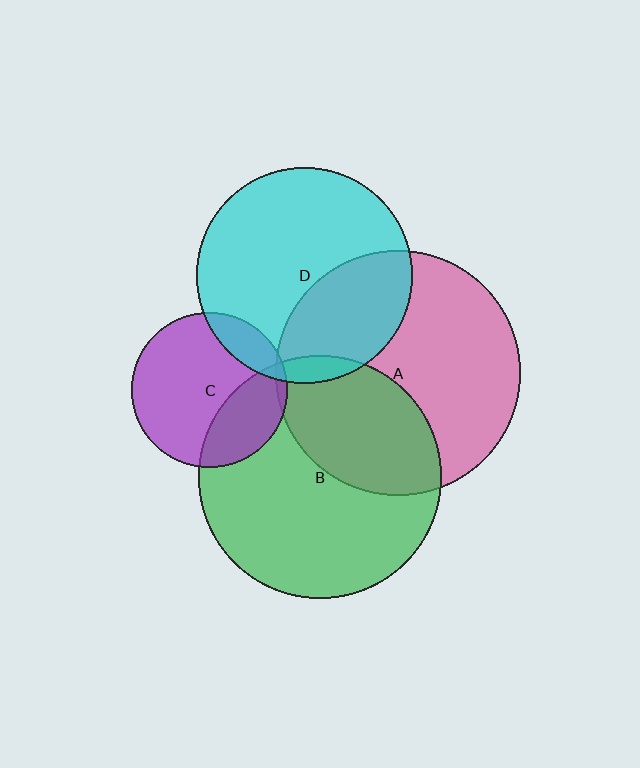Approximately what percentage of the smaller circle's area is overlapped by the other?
Approximately 5%.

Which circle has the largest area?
Circle A (pink).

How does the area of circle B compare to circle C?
Approximately 2.4 times.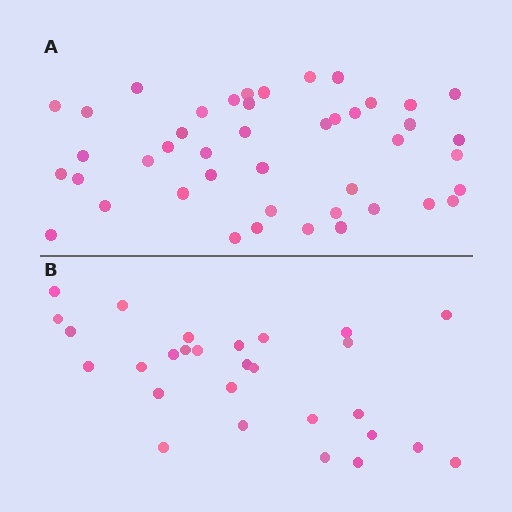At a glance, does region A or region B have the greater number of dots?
Region A (the top region) has more dots.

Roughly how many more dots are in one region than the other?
Region A has approximately 15 more dots than region B.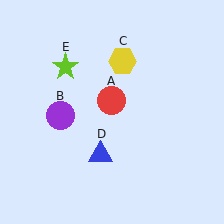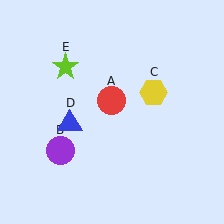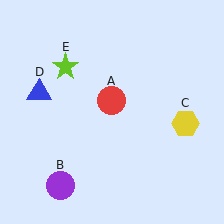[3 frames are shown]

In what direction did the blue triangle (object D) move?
The blue triangle (object D) moved up and to the left.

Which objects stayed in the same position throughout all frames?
Red circle (object A) and lime star (object E) remained stationary.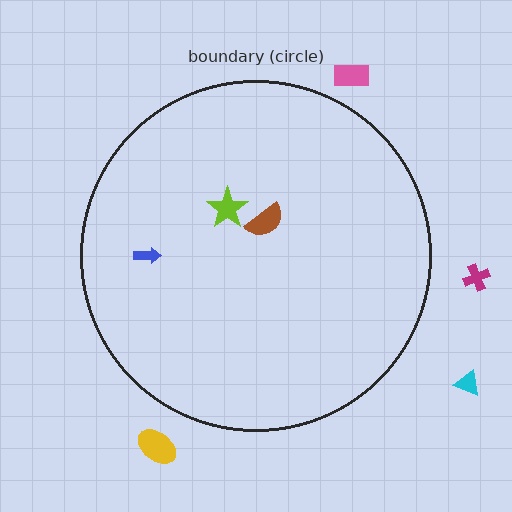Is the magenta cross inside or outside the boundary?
Outside.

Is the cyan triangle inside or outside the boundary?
Outside.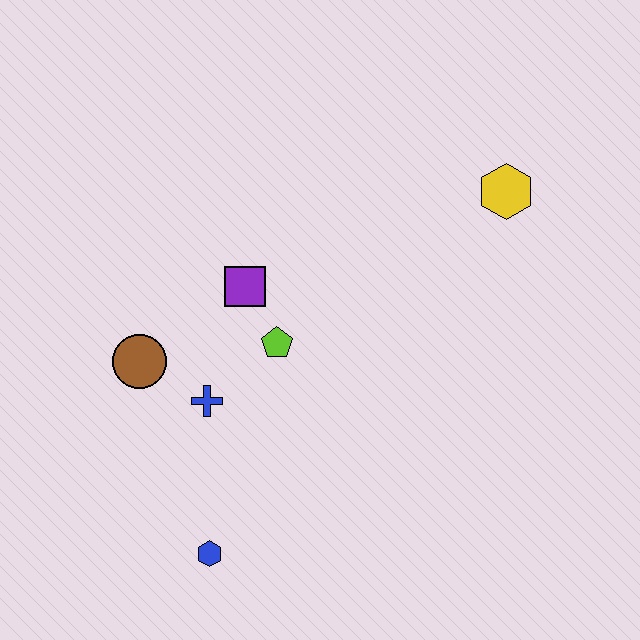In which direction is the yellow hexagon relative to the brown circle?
The yellow hexagon is to the right of the brown circle.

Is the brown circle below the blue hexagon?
No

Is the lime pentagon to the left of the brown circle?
No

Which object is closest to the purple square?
The lime pentagon is closest to the purple square.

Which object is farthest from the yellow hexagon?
The blue hexagon is farthest from the yellow hexagon.